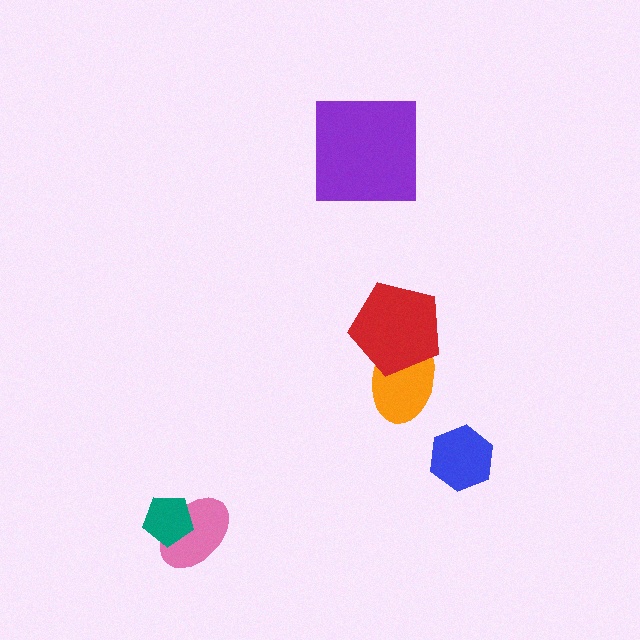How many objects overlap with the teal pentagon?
1 object overlaps with the teal pentagon.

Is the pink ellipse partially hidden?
Yes, it is partially covered by another shape.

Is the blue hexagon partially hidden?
No, no other shape covers it.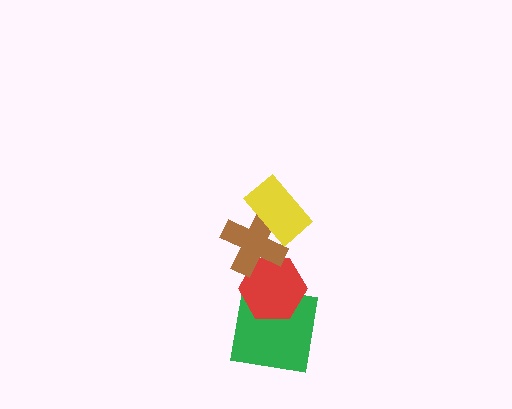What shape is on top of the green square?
The red hexagon is on top of the green square.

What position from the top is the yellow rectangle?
The yellow rectangle is 1st from the top.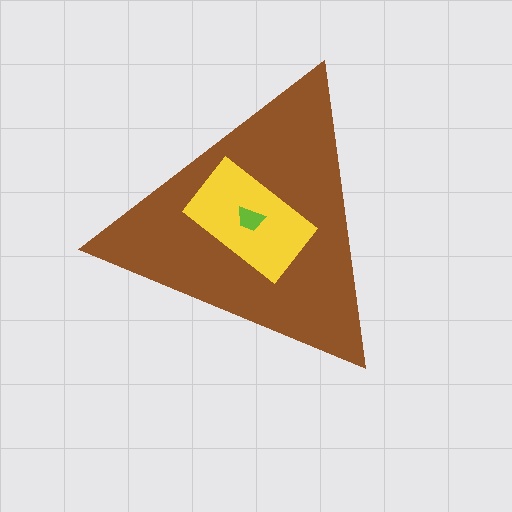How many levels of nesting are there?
3.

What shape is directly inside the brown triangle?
The yellow rectangle.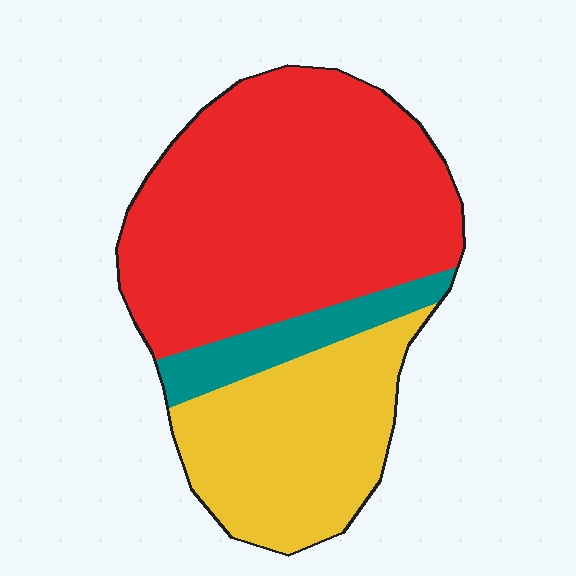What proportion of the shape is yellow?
Yellow takes up between a sixth and a third of the shape.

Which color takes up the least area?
Teal, at roughly 10%.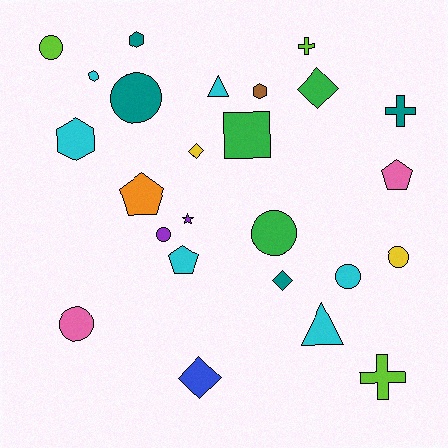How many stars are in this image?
There is 1 star.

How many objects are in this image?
There are 25 objects.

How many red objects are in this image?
There are no red objects.